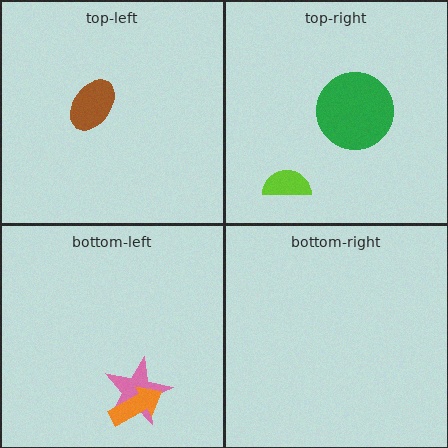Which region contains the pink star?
The bottom-left region.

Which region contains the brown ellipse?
The top-left region.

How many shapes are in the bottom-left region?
2.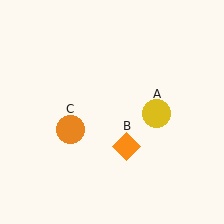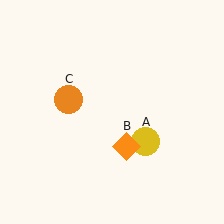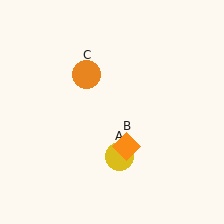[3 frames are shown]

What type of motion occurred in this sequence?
The yellow circle (object A), orange circle (object C) rotated clockwise around the center of the scene.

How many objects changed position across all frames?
2 objects changed position: yellow circle (object A), orange circle (object C).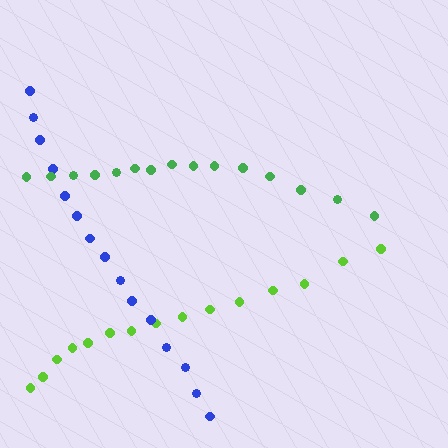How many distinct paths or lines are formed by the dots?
There are 3 distinct paths.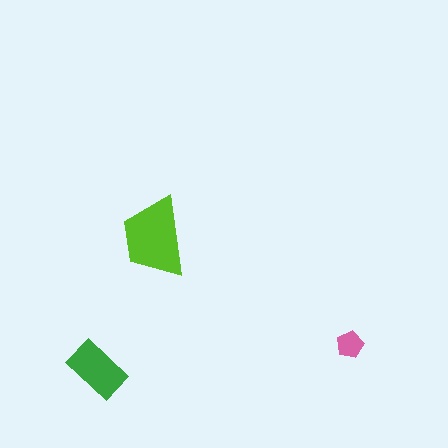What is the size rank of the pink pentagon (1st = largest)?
3rd.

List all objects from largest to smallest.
The lime trapezoid, the green rectangle, the pink pentagon.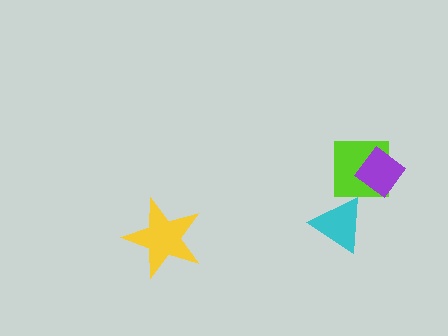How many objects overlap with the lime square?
1 object overlaps with the lime square.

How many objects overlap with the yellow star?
0 objects overlap with the yellow star.